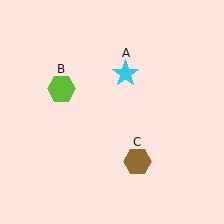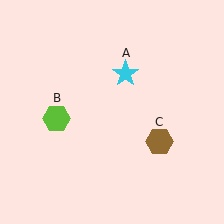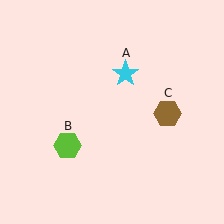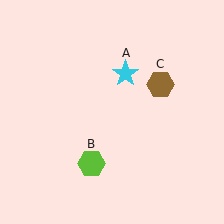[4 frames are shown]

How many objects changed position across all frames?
2 objects changed position: lime hexagon (object B), brown hexagon (object C).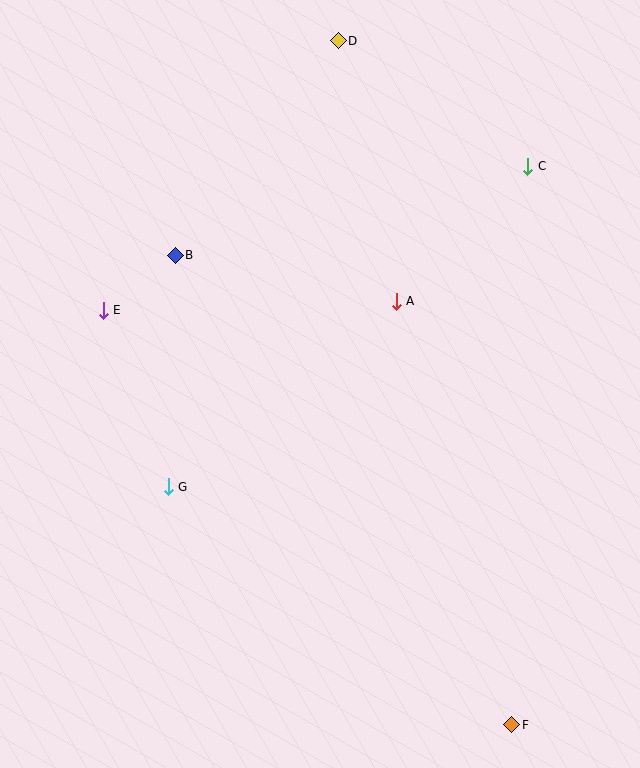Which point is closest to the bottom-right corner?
Point F is closest to the bottom-right corner.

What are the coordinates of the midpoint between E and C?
The midpoint between E and C is at (315, 238).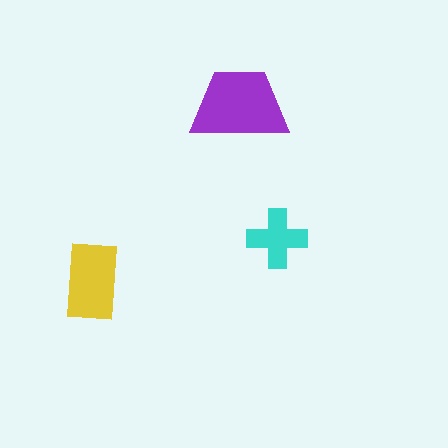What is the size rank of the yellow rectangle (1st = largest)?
2nd.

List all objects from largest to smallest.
The purple trapezoid, the yellow rectangle, the cyan cross.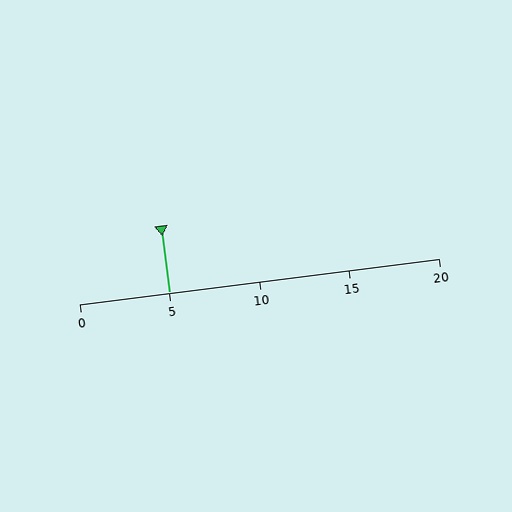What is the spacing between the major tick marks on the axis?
The major ticks are spaced 5 apart.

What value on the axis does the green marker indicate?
The marker indicates approximately 5.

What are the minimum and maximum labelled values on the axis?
The axis runs from 0 to 20.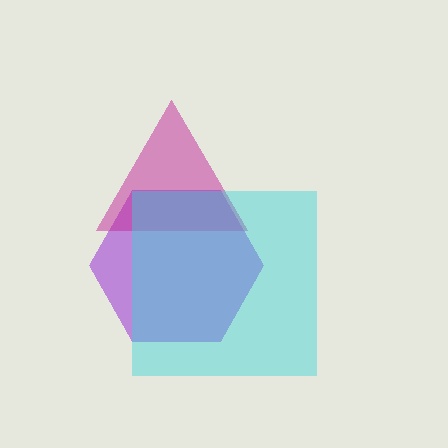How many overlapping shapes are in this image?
There are 3 overlapping shapes in the image.